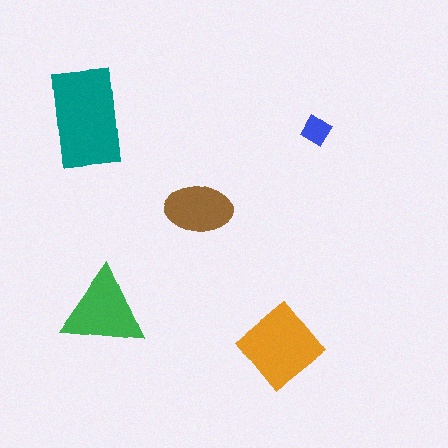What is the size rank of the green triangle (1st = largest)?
3rd.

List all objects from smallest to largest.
The blue diamond, the brown ellipse, the green triangle, the orange diamond, the teal rectangle.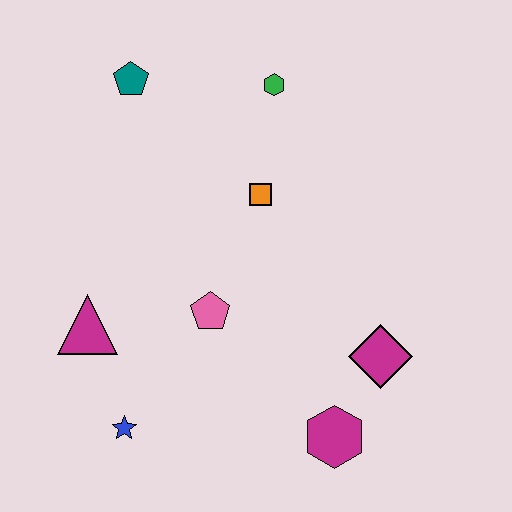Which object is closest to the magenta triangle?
The blue star is closest to the magenta triangle.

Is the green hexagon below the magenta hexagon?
No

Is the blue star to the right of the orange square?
No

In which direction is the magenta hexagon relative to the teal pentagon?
The magenta hexagon is below the teal pentagon.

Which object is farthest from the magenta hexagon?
The teal pentagon is farthest from the magenta hexagon.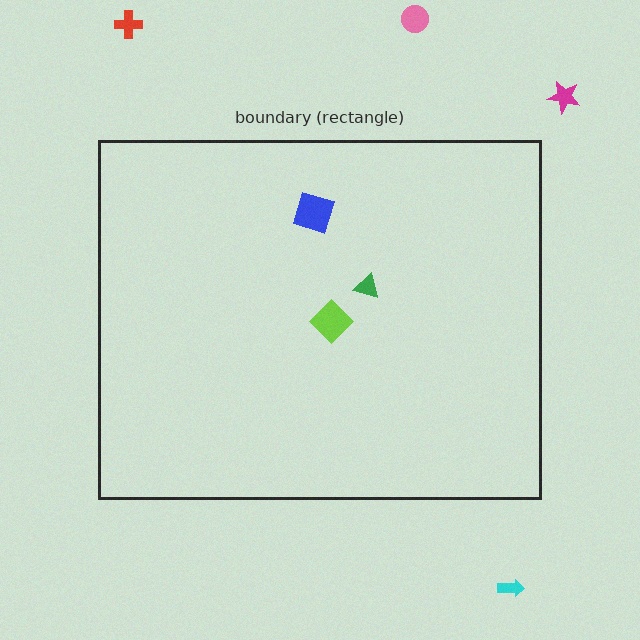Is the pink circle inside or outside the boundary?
Outside.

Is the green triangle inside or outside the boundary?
Inside.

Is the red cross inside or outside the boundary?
Outside.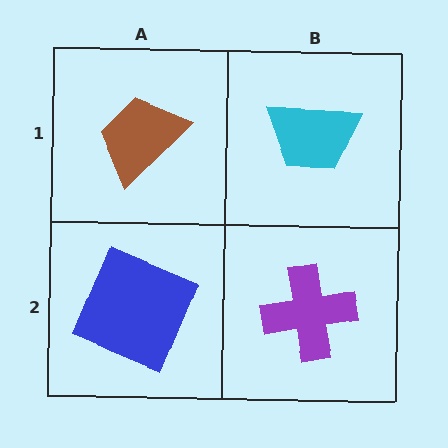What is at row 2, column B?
A purple cross.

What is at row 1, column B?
A cyan trapezoid.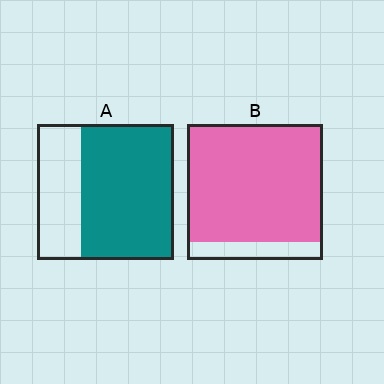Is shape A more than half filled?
Yes.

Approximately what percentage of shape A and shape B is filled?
A is approximately 70% and B is approximately 85%.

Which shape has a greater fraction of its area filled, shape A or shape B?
Shape B.